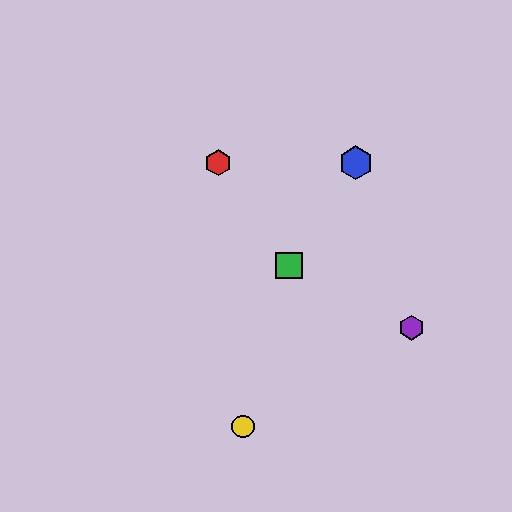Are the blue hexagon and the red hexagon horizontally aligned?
Yes, both are at y≈163.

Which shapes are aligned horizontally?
The red hexagon, the blue hexagon are aligned horizontally.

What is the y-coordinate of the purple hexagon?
The purple hexagon is at y≈328.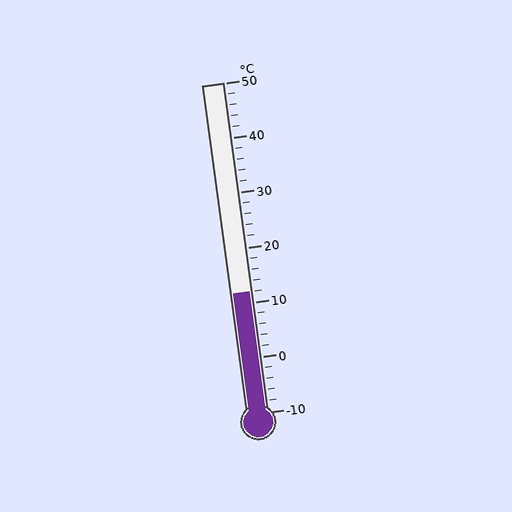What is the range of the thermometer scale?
The thermometer scale ranges from -10°C to 50°C.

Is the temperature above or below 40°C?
The temperature is below 40°C.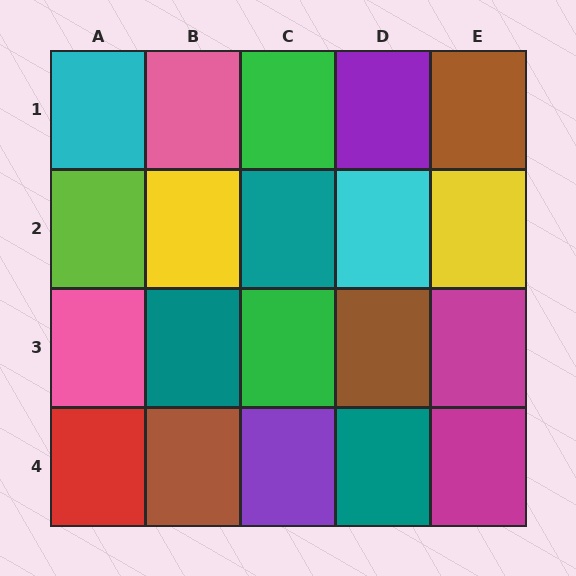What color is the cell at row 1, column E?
Brown.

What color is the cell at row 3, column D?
Brown.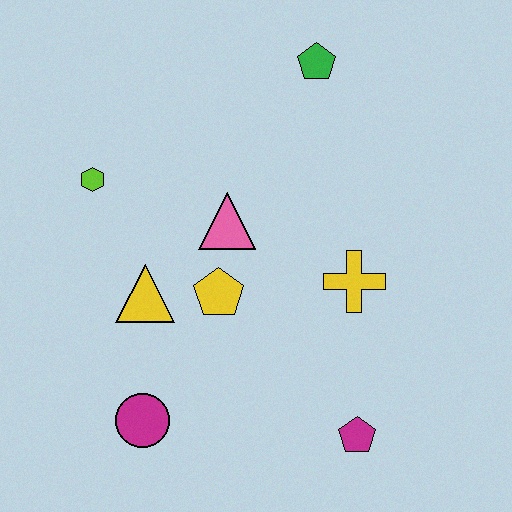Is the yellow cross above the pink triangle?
No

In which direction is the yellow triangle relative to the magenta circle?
The yellow triangle is above the magenta circle.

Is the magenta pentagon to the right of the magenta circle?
Yes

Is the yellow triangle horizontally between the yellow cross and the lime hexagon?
Yes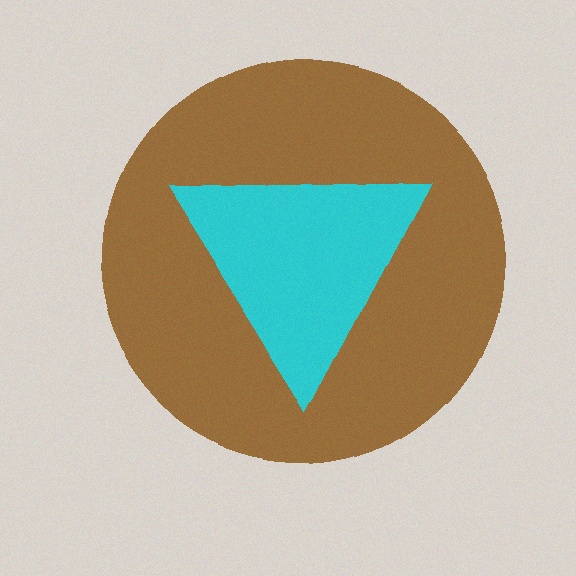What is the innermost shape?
The cyan triangle.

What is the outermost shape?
The brown circle.